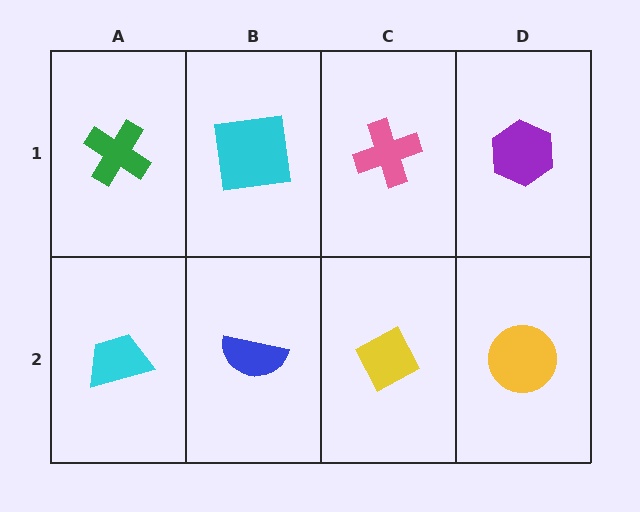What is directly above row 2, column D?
A purple hexagon.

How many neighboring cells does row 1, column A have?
2.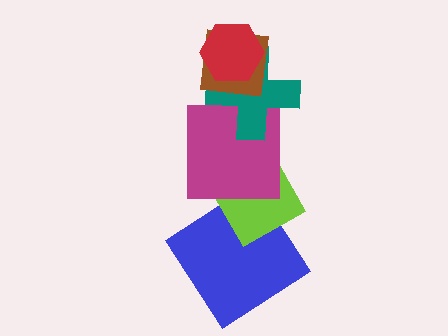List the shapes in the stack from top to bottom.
From top to bottom: the red hexagon, the brown square, the teal cross, the magenta square, the lime diamond, the blue diamond.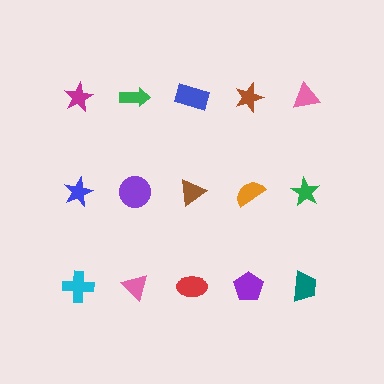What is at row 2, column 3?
A brown triangle.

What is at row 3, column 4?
A purple pentagon.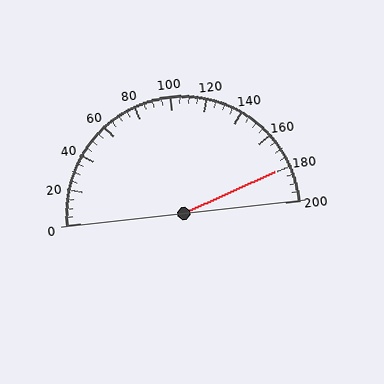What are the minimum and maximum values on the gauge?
The gauge ranges from 0 to 200.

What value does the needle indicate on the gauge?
The needle indicates approximately 180.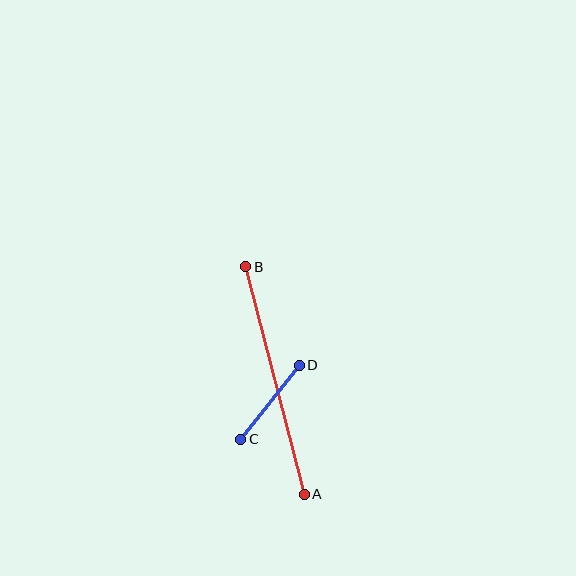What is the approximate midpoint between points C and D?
The midpoint is at approximately (270, 402) pixels.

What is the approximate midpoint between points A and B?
The midpoint is at approximately (275, 380) pixels.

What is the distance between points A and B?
The distance is approximately 235 pixels.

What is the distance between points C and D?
The distance is approximately 94 pixels.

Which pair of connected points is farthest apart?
Points A and B are farthest apart.